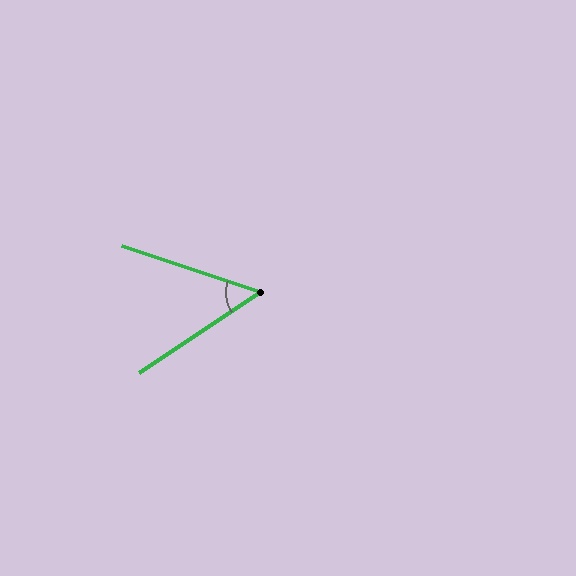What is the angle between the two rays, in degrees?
Approximately 52 degrees.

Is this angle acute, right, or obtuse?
It is acute.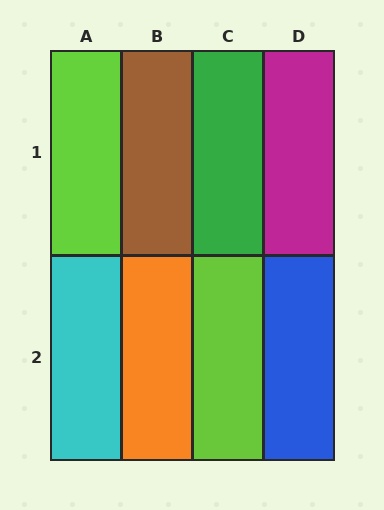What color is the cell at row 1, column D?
Magenta.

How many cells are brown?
1 cell is brown.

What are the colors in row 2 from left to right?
Cyan, orange, lime, blue.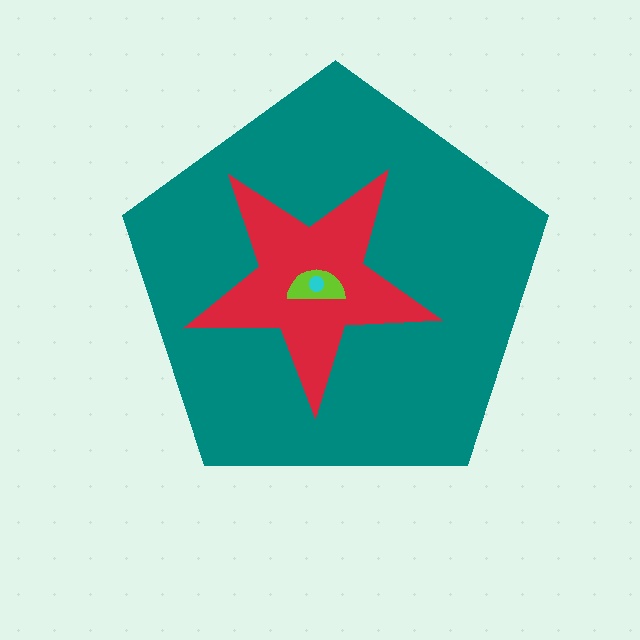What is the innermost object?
The cyan circle.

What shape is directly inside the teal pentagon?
The red star.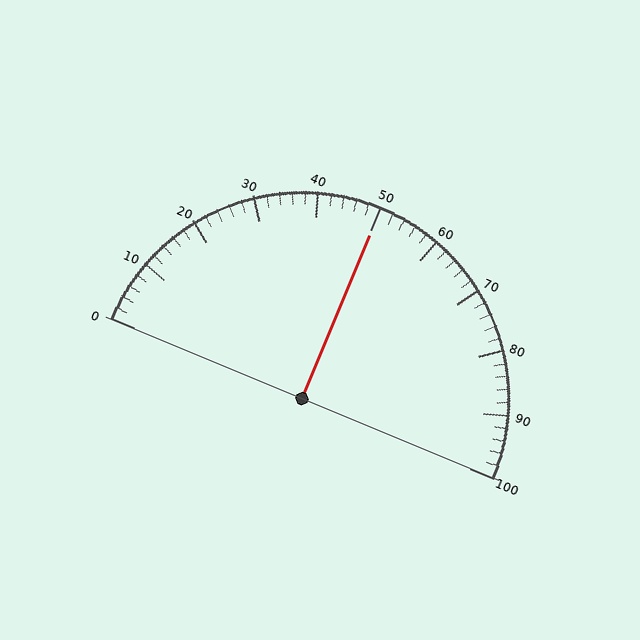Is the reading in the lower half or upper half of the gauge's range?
The reading is in the upper half of the range (0 to 100).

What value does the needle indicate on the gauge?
The needle indicates approximately 50.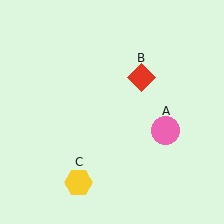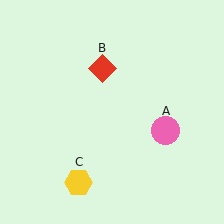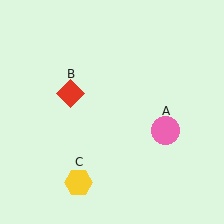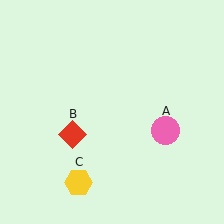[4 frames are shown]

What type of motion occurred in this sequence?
The red diamond (object B) rotated counterclockwise around the center of the scene.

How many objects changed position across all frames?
1 object changed position: red diamond (object B).